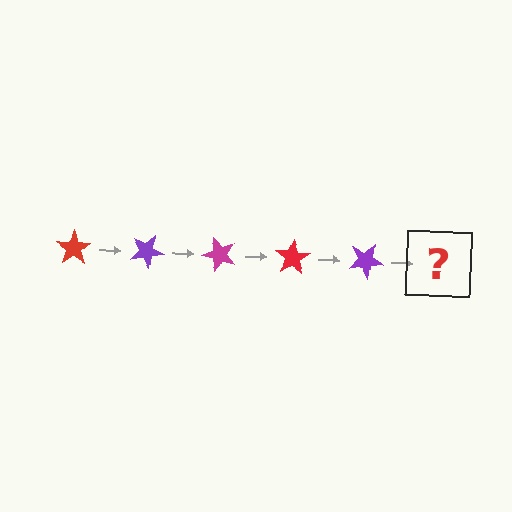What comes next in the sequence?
The next element should be a magenta star, rotated 125 degrees from the start.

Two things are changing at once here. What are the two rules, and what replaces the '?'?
The two rules are that it rotates 25 degrees each step and the color cycles through red, purple, and magenta. The '?' should be a magenta star, rotated 125 degrees from the start.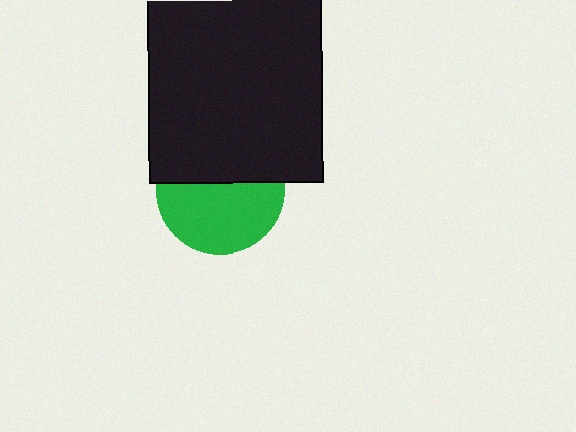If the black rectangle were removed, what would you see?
You would see the complete green circle.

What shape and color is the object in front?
The object in front is a black rectangle.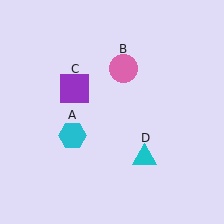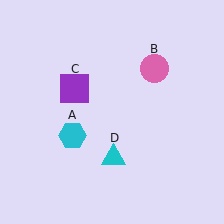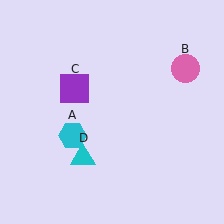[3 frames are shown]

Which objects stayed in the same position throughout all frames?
Cyan hexagon (object A) and purple square (object C) remained stationary.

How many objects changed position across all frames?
2 objects changed position: pink circle (object B), cyan triangle (object D).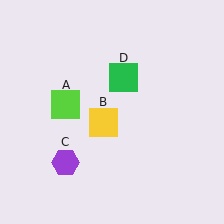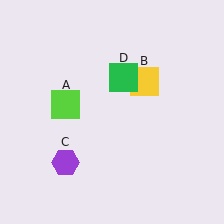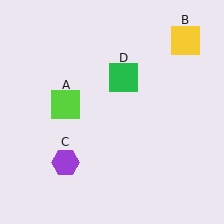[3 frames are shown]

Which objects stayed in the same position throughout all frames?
Lime square (object A) and purple hexagon (object C) and green square (object D) remained stationary.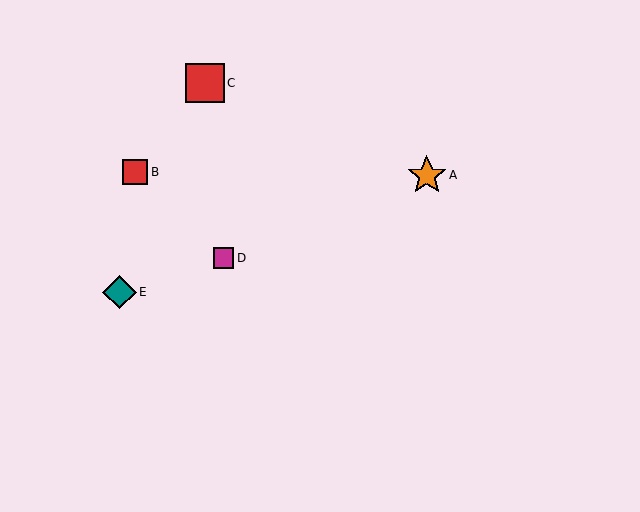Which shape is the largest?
The red square (labeled C) is the largest.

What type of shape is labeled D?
Shape D is a magenta square.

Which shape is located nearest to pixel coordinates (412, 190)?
The orange star (labeled A) at (427, 175) is nearest to that location.